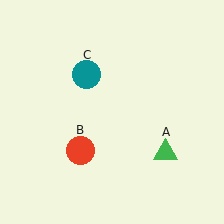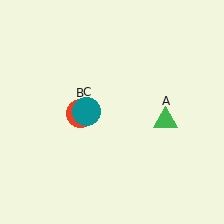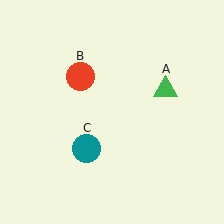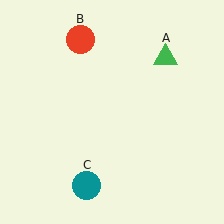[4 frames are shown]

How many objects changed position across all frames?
3 objects changed position: green triangle (object A), red circle (object B), teal circle (object C).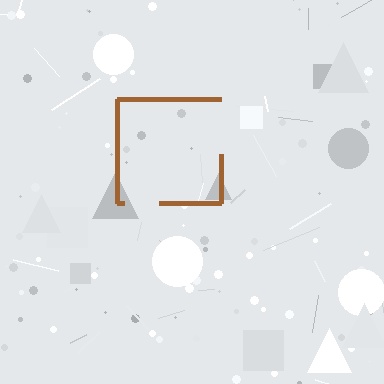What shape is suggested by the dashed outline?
The dashed outline suggests a square.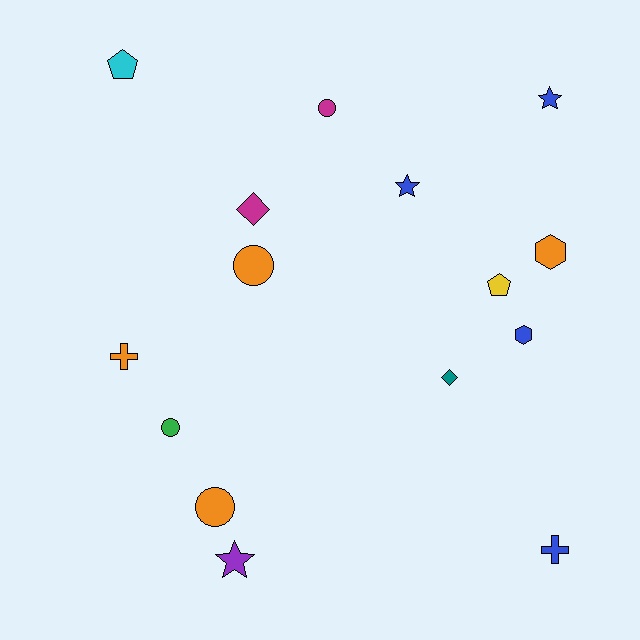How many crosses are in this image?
There are 2 crosses.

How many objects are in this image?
There are 15 objects.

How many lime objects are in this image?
There are no lime objects.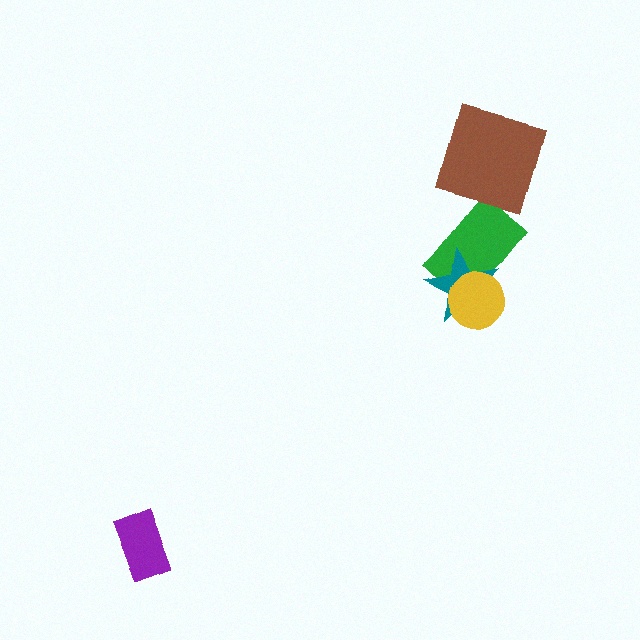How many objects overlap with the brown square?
0 objects overlap with the brown square.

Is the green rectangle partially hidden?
Yes, it is partially covered by another shape.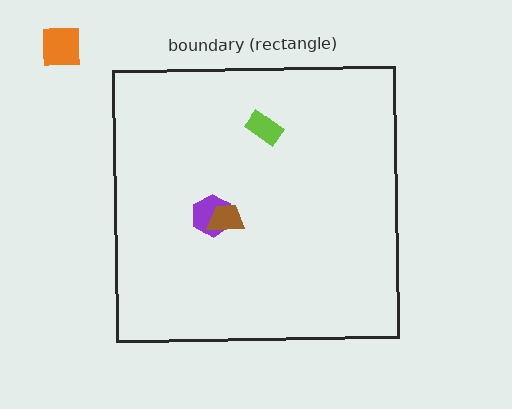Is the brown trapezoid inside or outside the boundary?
Inside.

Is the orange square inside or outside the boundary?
Outside.